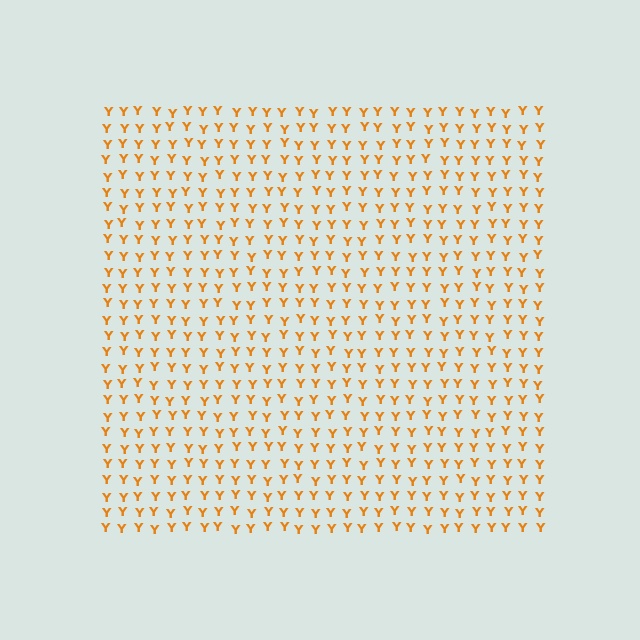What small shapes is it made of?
It is made of small letter Y's.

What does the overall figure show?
The overall figure shows a square.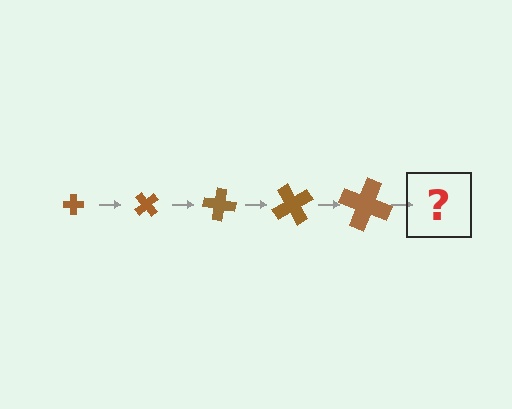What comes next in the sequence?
The next element should be a cross, larger than the previous one and rotated 250 degrees from the start.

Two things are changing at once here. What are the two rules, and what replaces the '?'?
The two rules are that the cross grows larger each step and it rotates 50 degrees each step. The '?' should be a cross, larger than the previous one and rotated 250 degrees from the start.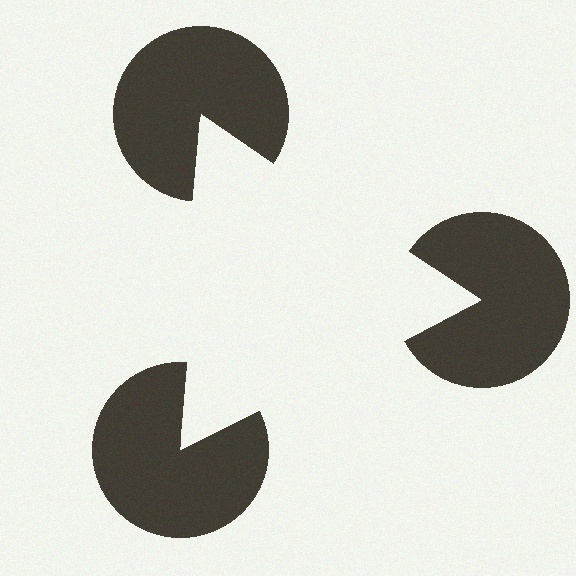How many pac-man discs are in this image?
There are 3 — one at each vertex of the illusory triangle.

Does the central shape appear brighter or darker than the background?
It typically appears slightly brighter than the background, even though no actual brightness change is drawn.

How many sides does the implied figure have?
3 sides.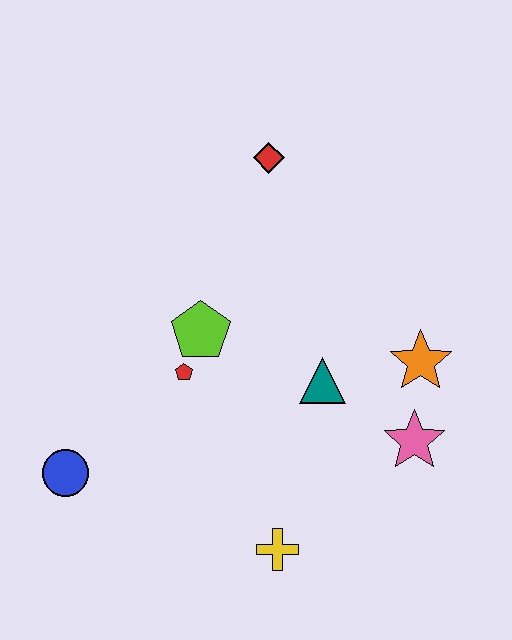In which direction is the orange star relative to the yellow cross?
The orange star is above the yellow cross.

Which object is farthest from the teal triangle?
The blue circle is farthest from the teal triangle.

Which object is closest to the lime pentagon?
The red pentagon is closest to the lime pentagon.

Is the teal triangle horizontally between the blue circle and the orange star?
Yes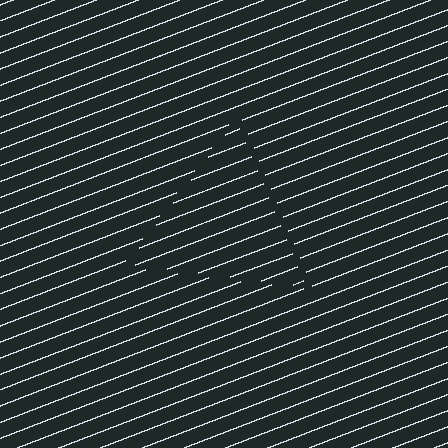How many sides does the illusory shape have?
3 sides — the line-ends trace a triangle.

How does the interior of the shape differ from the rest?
The interior of the shape contains the same grating, shifted by half a period — the contour is defined by the phase discontinuity where line-ends from the inner and outer gratings abut.